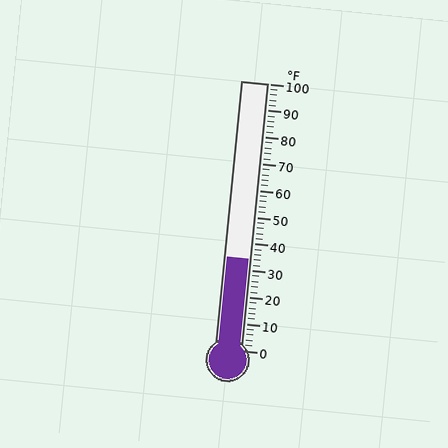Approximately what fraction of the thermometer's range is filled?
The thermometer is filled to approximately 35% of its range.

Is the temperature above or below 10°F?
The temperature is above 10°F.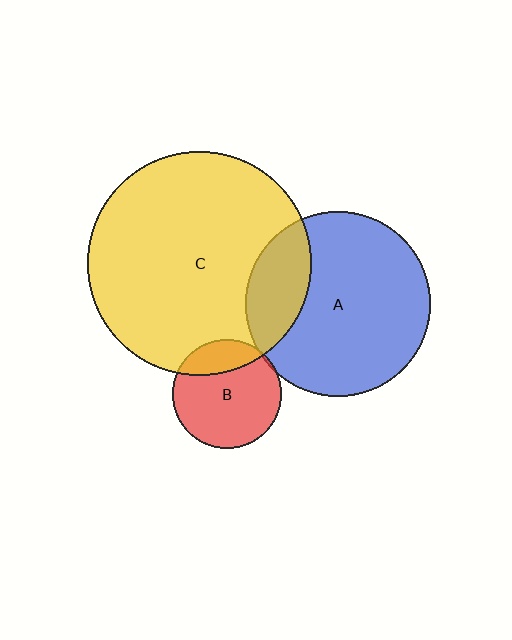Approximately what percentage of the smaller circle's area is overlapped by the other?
Approximately 20%.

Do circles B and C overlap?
Yes.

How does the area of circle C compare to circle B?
Approximately 4.2 times.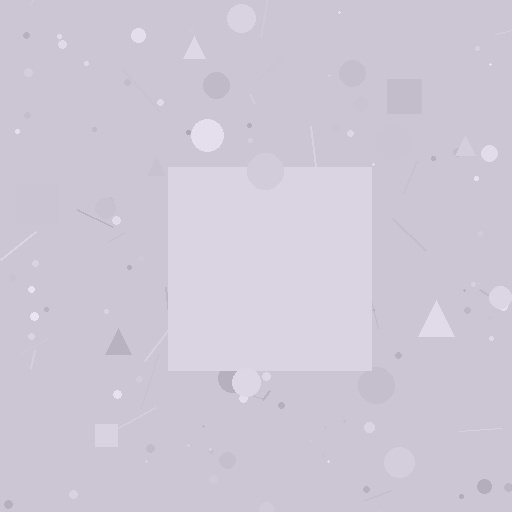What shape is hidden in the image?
A square is hidden in the image.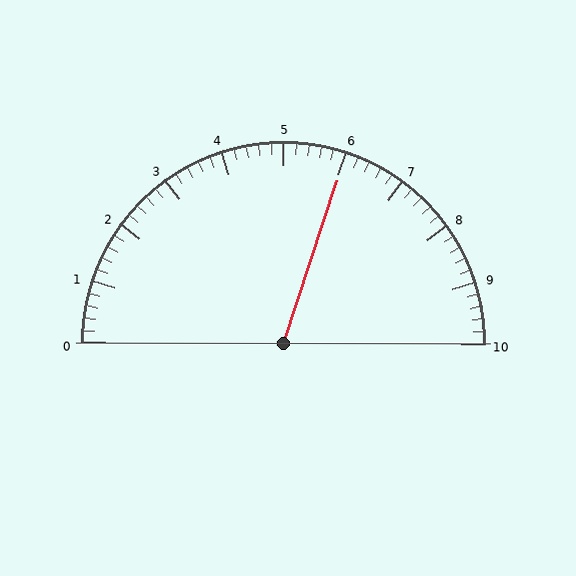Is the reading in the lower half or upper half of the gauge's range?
The reading is in the upper half of the range (0 to 10).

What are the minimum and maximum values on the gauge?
The gauge ranges from 0 to 10.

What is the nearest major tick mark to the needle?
The nearest major tick mark is 6.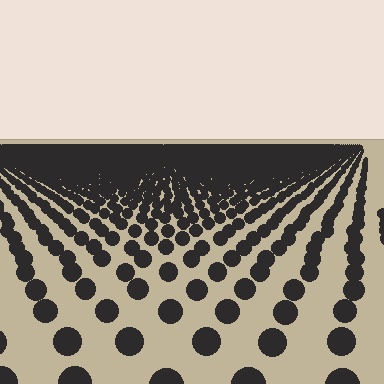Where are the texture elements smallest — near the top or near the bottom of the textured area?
Near the top.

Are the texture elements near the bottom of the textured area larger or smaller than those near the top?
Larger. Near the bottom, elements are closer to the viewer and appear at a bigger on-screen size.